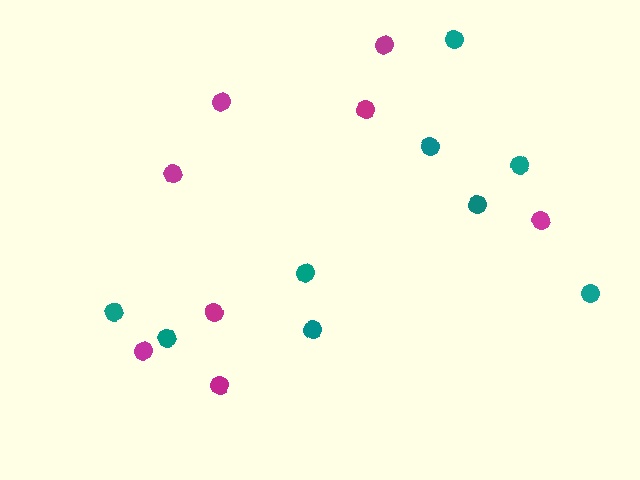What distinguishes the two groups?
There are 2 groups: one group of magenta circles (8) and one group of teal circles (9).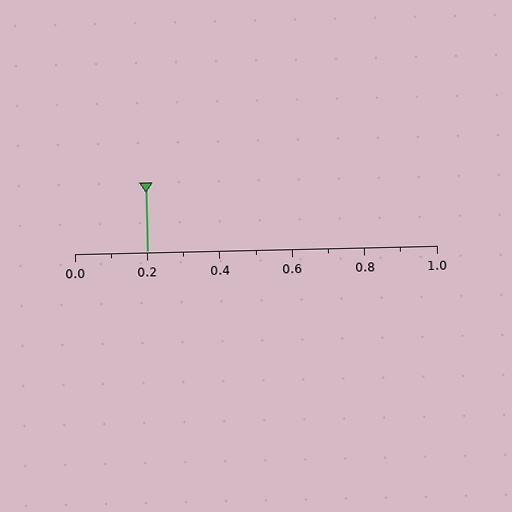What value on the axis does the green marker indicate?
The marker indicates approximately 0.2.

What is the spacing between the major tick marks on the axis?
The major ticks are spaced 0.2 apart.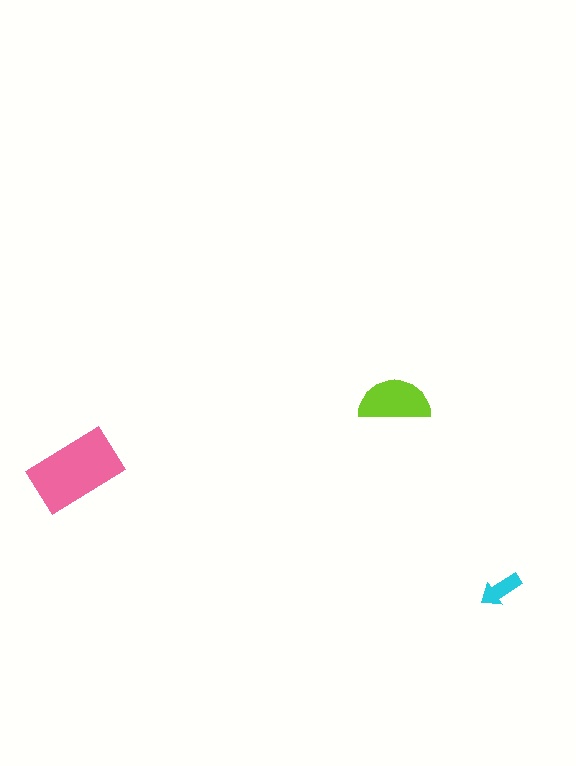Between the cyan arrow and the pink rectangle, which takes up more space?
The pink rectangle.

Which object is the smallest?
The cyan arrow.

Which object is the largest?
The pink rectangle.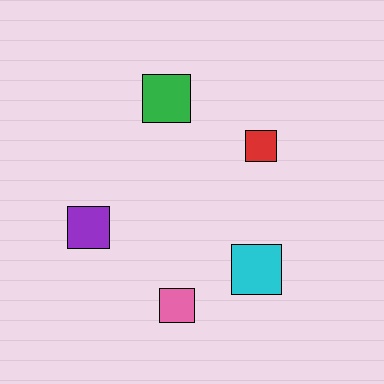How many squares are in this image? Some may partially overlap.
There are 5 squares.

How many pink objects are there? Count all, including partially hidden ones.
There is 1 pink object.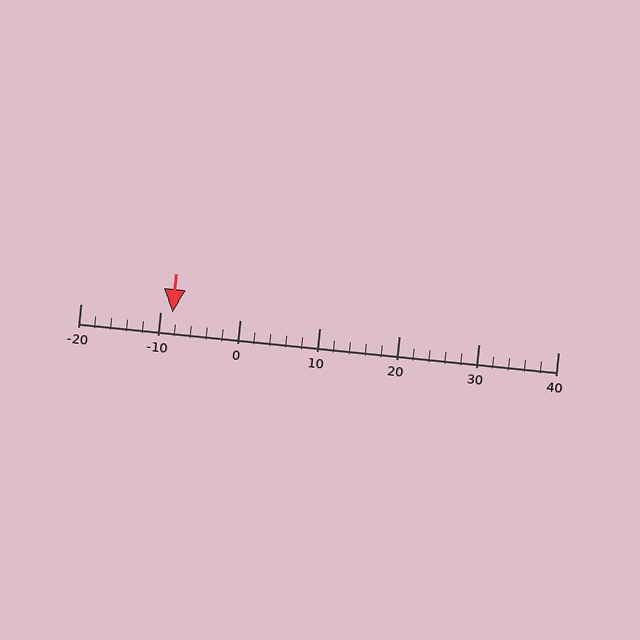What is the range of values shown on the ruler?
The ruler shows values from -20 to 40.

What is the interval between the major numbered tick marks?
The major tick marks are spaced 10 units apart.